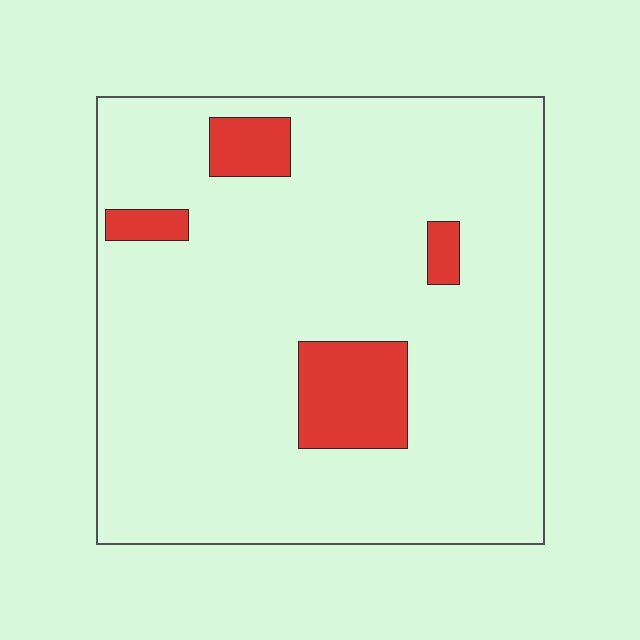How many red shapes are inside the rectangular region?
4.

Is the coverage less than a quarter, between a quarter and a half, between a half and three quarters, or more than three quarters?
Less than a quarter.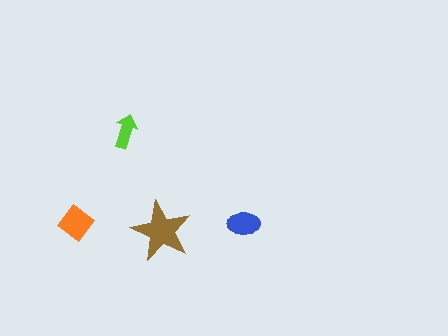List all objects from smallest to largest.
The lime arrow, the blue ellipse, the orange diamond, the brown star.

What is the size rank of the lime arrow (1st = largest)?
4th.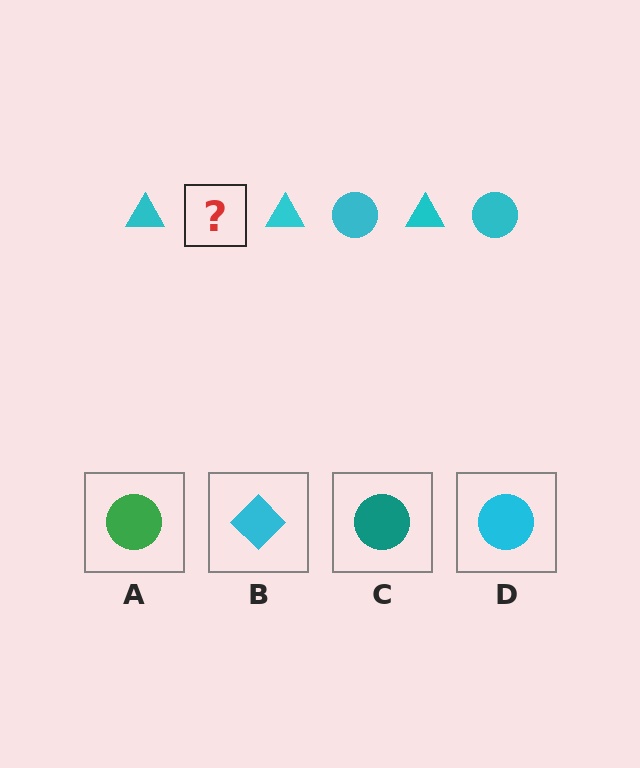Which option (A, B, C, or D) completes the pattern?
D.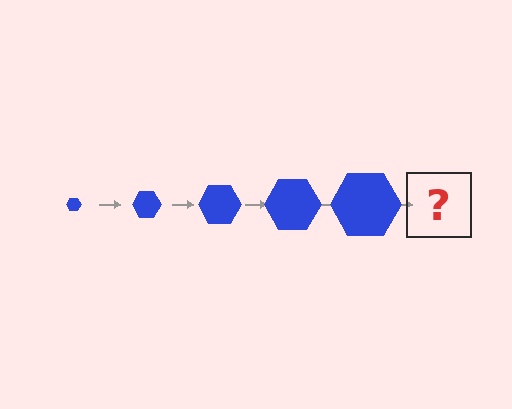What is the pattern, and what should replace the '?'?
The pattern is that the hexagon gets progressively larger each step. The '?' should be a blue hexagon, larger than the previous one.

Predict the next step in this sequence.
The next step is a blue hexagon, larger than the previous one.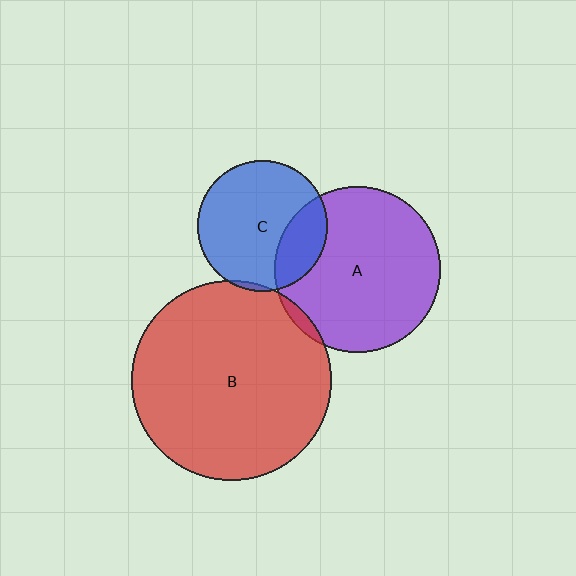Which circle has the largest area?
Circle B (red).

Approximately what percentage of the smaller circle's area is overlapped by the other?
Approximately 5%.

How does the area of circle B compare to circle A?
Approximately 1.4 times.